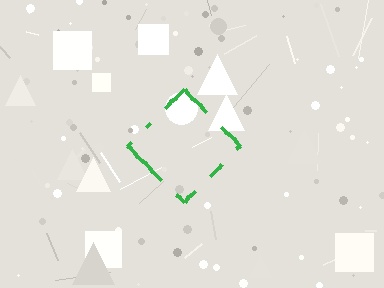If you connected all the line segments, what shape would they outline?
They would outline a diamond.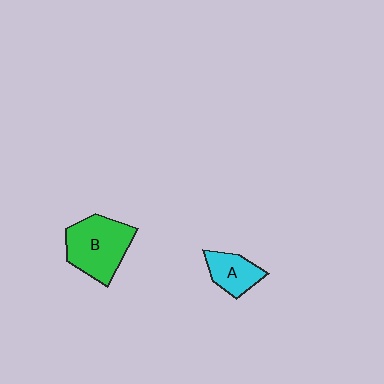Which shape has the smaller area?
Shape A (cyan).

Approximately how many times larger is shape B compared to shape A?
Approximately 1.8 times.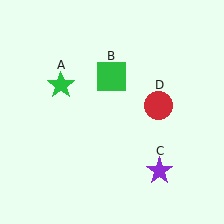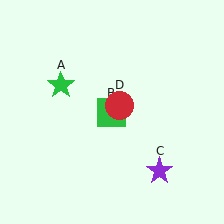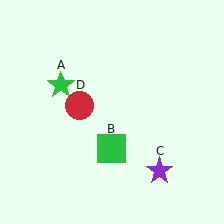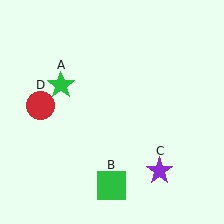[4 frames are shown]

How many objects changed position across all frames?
2 objects changed position: green square (object B), red circle (object D).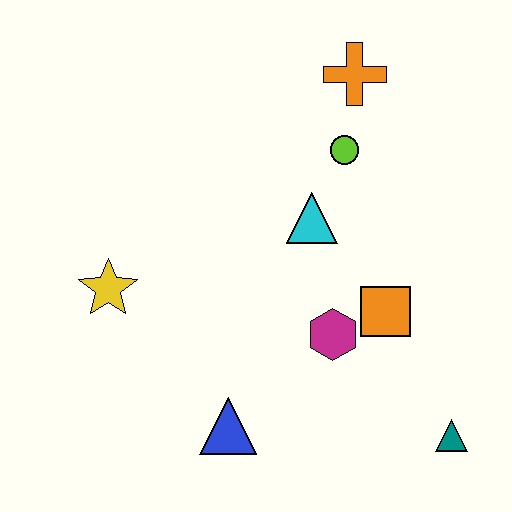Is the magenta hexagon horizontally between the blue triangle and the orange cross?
Yes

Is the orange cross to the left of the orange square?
Yes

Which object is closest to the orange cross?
The lime circle is closest to the orange cross.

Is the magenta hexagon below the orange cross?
Yes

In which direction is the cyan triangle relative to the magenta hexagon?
The cyan triangle is above the magenta hexagon.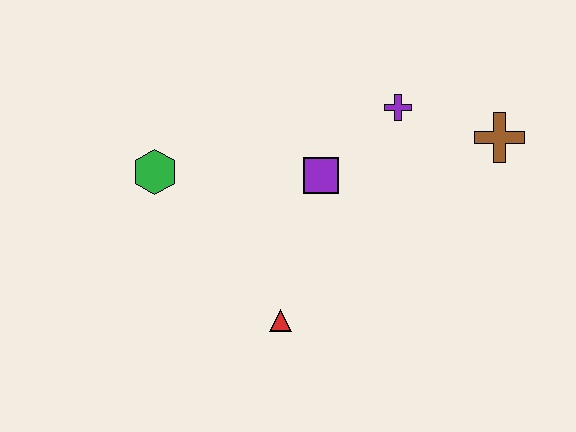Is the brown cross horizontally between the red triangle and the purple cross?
No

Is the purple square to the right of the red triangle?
Yes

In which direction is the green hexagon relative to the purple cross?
The green hexagon is to the left of the purple cross.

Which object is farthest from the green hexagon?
The brown cross is farthest from the green hexagon.